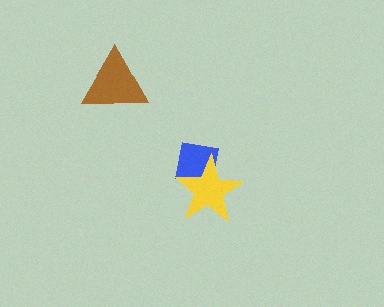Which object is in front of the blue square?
The yellow star is in front of the blue square.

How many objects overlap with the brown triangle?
0 objects overlap with the brown triangle.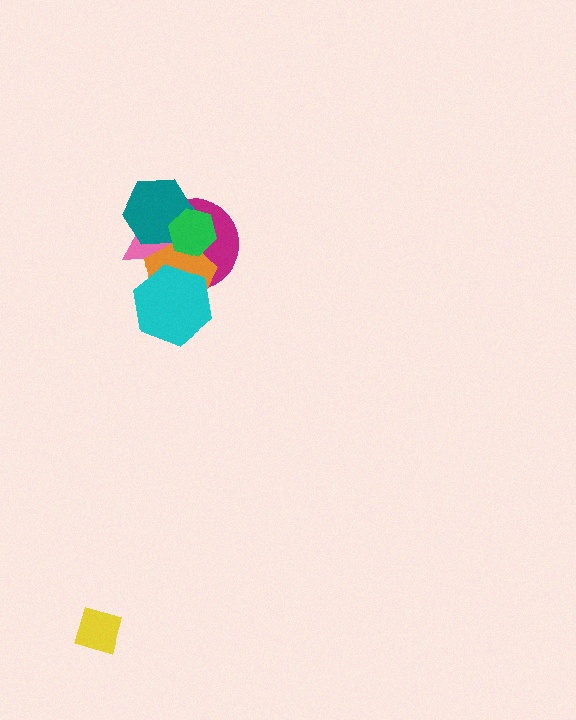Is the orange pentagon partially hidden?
Yes, it is partially covered by another shape.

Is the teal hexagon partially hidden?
Yes, it is partially covered by another shape.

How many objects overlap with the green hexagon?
4 objects overlap with the green hexagon.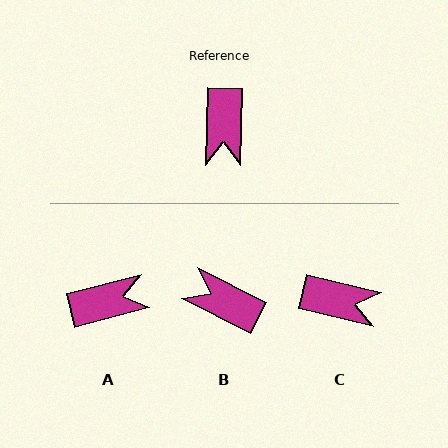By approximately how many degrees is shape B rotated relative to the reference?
Approximately 116 degrees clockwise.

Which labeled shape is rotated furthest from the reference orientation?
B, about 116 degrees away.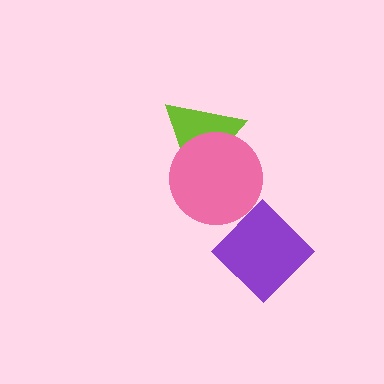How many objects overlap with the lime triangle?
1 object overlaps with the lime triangle.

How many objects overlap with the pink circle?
1 object overlaps with the pink circle.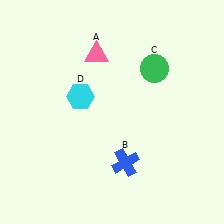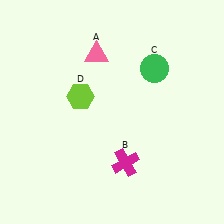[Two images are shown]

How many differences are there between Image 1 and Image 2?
There are 2 differences between the two images.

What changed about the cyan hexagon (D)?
In Image 1, D is cyan. In Image 2, it changed to lime.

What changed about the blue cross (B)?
In Image 1, B is blue. In Image 2, it changed to magenta.